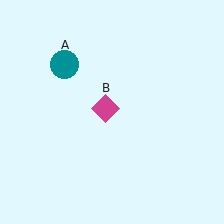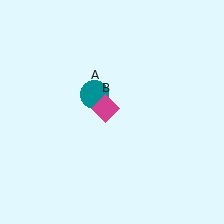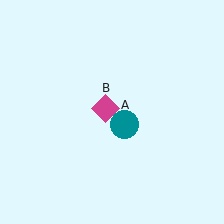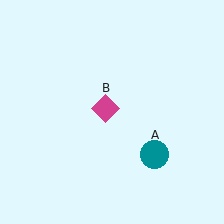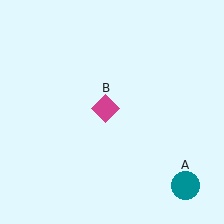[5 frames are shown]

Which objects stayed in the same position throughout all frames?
Magenta diamond (object B) remained stationary.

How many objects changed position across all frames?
1 object changed position: teal circle (object A).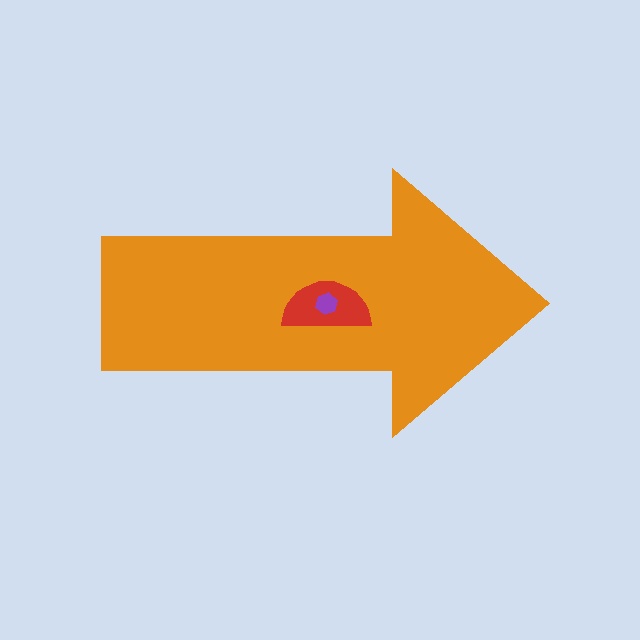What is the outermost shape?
The orange arrow.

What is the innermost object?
The purple hexagon.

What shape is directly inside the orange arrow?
The red semicircle.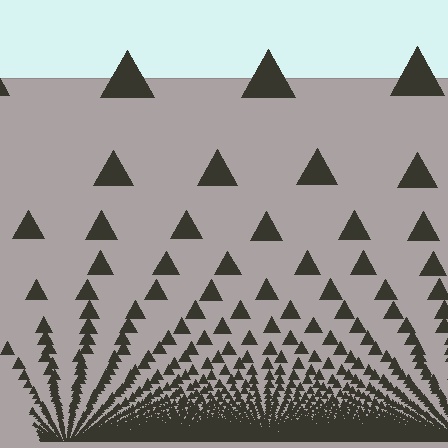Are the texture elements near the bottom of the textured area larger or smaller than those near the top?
Smaller. The gradient is inverted — elements near the bottom are smaller and denser.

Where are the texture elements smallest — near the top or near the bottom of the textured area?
Near the bottom.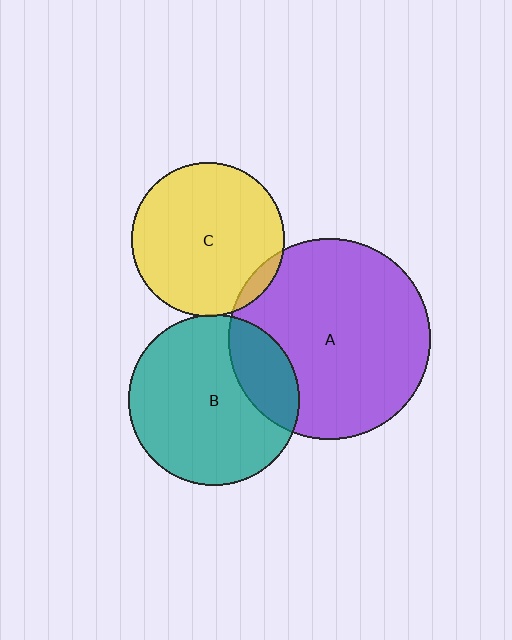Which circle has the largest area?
Circle A (purple).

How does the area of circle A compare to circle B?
Approximately 1.4 times.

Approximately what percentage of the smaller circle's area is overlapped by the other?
Approximately 5%.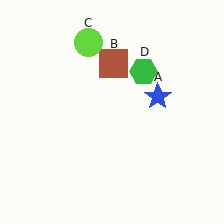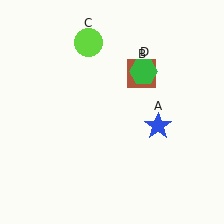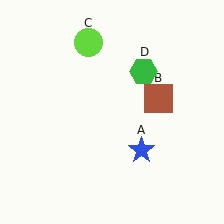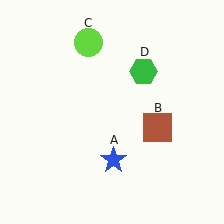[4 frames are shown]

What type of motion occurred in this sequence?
The blue star (object A), brown square (object B) rotated clockwise around the center of the scene.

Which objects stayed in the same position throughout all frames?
Lime circle (object C) and green hexagon (object D) remained stationary.